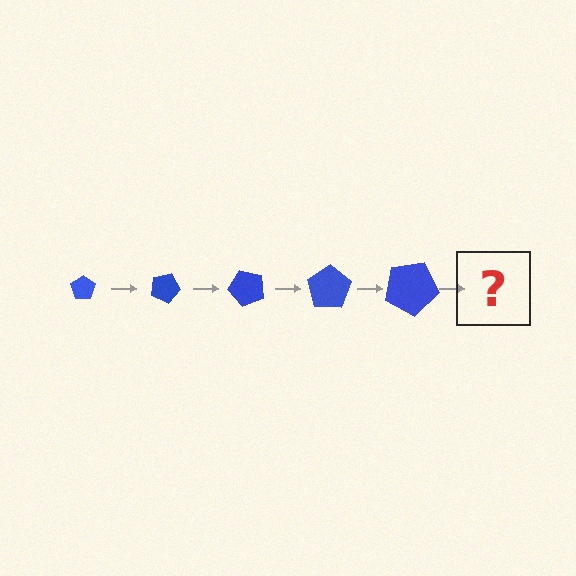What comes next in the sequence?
The next element should be a pentagon, larger than the previous one and rotated 125 degrees from the start.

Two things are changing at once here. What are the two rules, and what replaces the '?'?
The two rules are that the pentagon grows larger each step and it rotates 25 degrees each step. The '?' should be a pentagon, larger than the previous one and rotated 125 degrees from the start.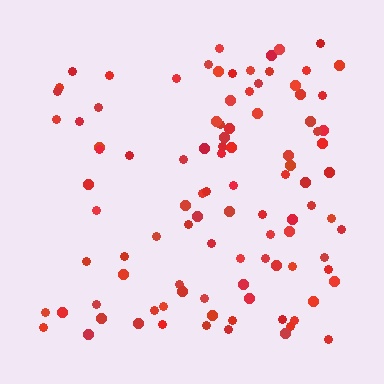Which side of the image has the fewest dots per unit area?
The left.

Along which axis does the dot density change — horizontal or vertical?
Horizontal.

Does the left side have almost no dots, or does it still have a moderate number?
Still a moderate number, just noticeably fewer than the right.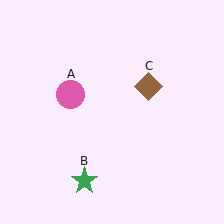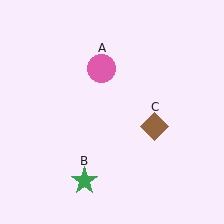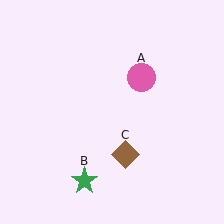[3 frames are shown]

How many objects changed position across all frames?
2 objects changed position: pink circle (object A), brown diamond (object C).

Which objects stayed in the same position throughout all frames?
Green star (object B) remained stationary.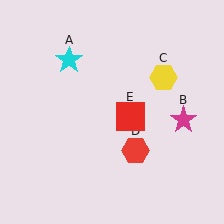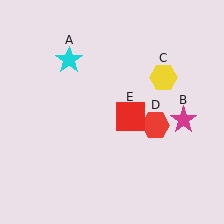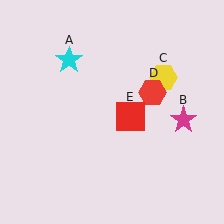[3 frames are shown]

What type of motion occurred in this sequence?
The red hexagon (object D) rotated counterclockwise around the center of the scene.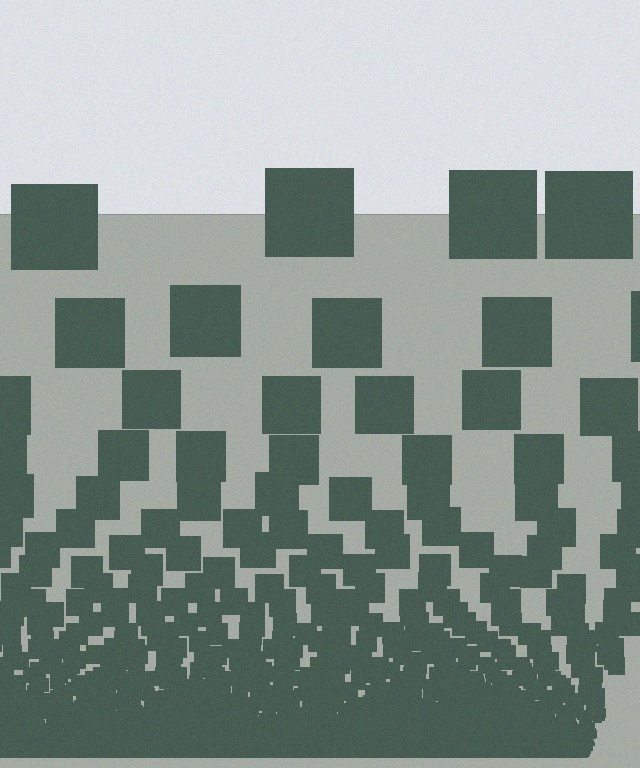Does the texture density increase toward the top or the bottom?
Density increases toward the bottom.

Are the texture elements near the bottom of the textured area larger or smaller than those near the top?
Smaller. The gradient is inverted — elements near the bottom are smaller and denser.